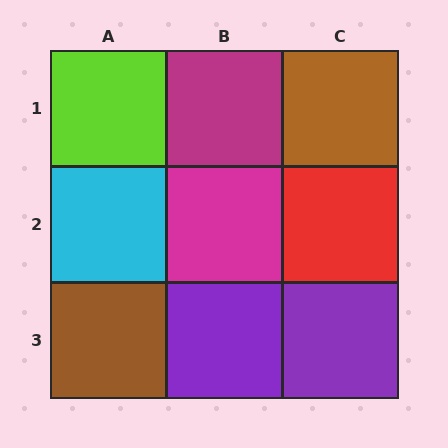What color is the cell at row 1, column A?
Lime.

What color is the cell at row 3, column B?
Purple.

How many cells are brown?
2 cells are brown.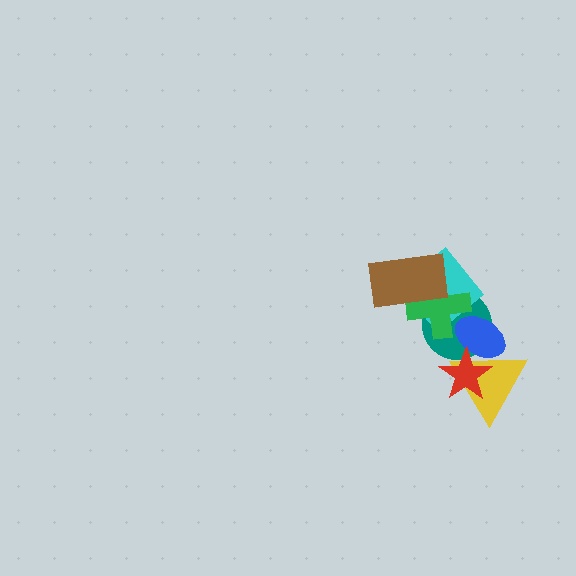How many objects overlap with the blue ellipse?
5 objects overlap with the blue ellipse.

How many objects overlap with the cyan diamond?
4 objects overlap with the cyan diamond.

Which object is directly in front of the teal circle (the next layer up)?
The blue ellipse is directly in front of the teal circle.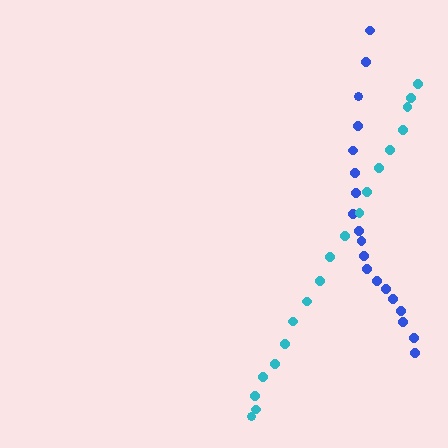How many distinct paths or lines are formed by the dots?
There are 2 distinct paths.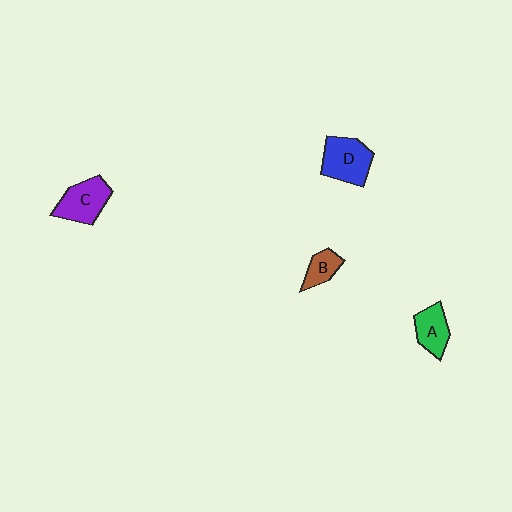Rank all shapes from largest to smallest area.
From largest to smallest: D (blue), C (purple), A (green), B (brown).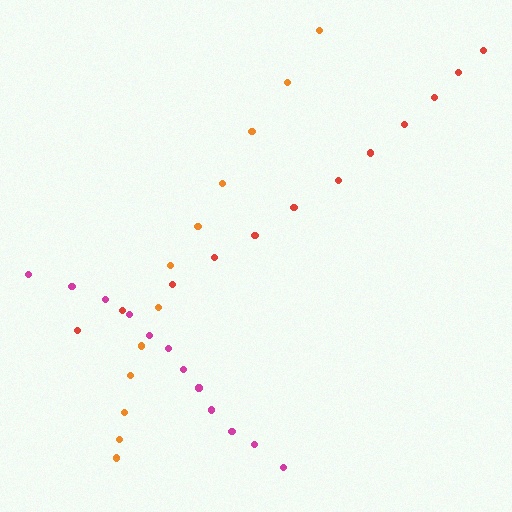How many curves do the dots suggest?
There are 3 distinct paths.